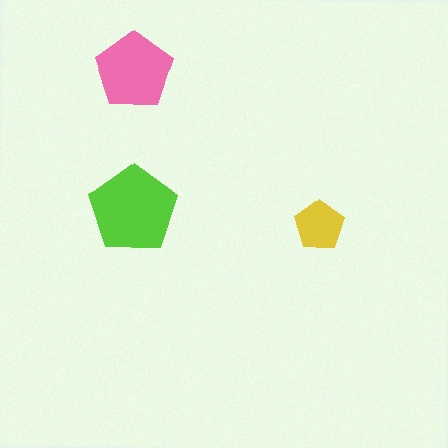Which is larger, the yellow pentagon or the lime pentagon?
The lime one.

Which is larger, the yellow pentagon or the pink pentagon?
The pink one.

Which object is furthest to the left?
The pink pentagon is leftmost.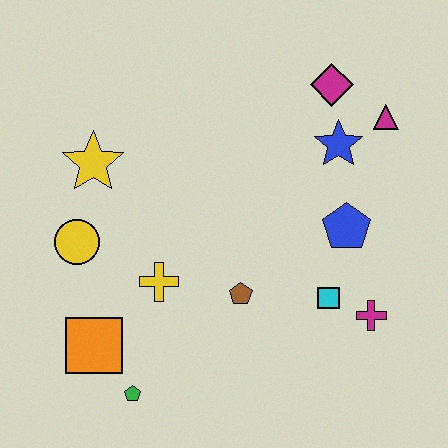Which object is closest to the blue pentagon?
The cyan square is closest to the blue pentagon.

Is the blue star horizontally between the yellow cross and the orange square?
No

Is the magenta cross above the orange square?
Yes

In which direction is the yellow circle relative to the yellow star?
The yellow circle is below the yellow star.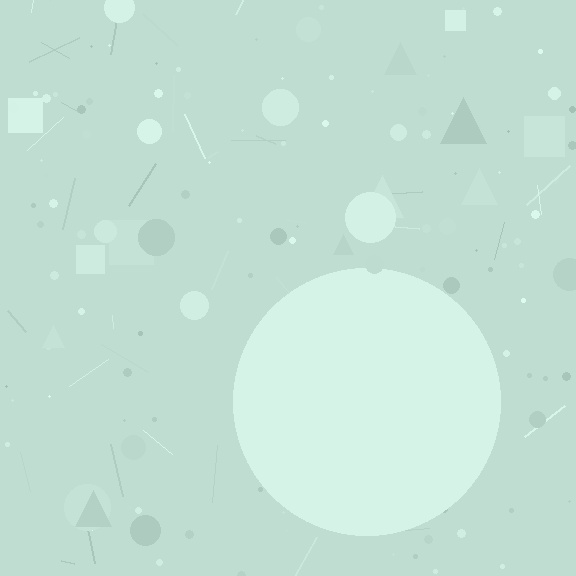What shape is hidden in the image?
A circle is hidden in the image.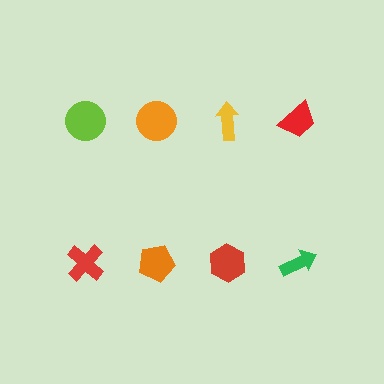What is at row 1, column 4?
A red trapezoid.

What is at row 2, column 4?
A green arrow.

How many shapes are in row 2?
4 shapes.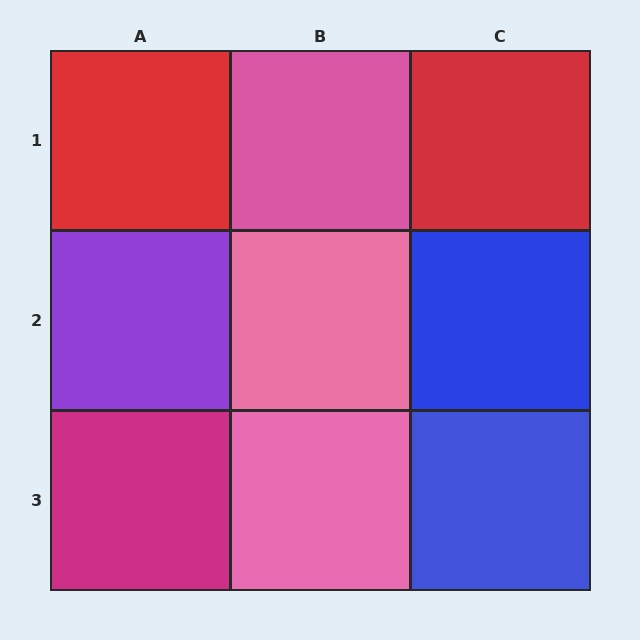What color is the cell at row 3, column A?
Magenta.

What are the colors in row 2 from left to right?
Purple, pink, blue.